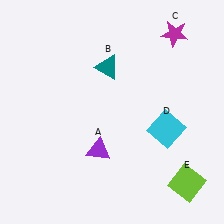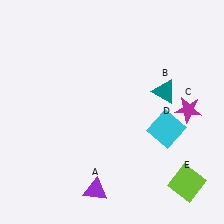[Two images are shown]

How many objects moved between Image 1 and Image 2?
3 objects moved between the two images.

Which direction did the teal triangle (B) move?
The teal triangle (B) moved right.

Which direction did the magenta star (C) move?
The magenta star (C) moved down.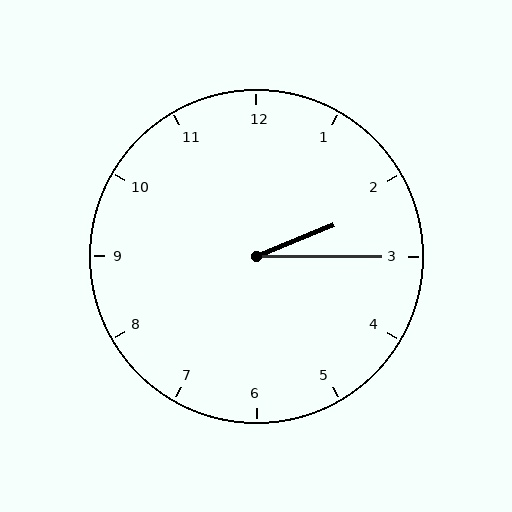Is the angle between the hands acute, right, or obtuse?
It is acute.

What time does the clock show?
2:15.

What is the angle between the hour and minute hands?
Approximately 22 degrees.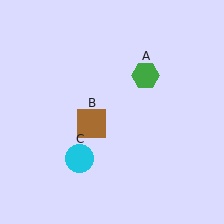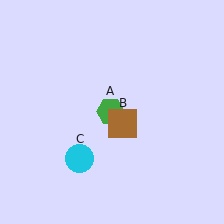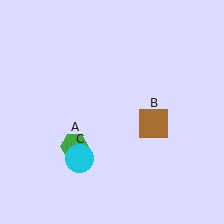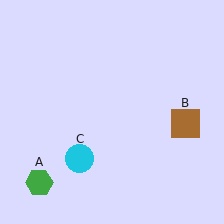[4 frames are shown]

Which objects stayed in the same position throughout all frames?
Cyan circle (object C) remained stationary.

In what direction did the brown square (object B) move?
The brown square (object B) moved right.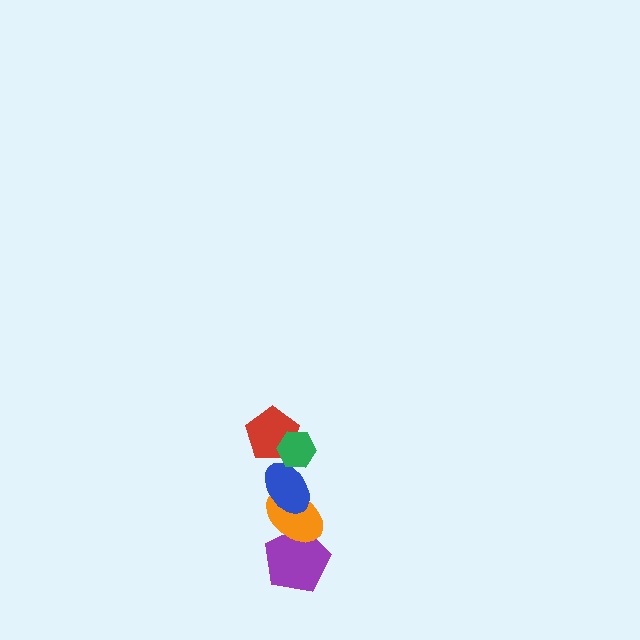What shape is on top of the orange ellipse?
The blue ellipse is on top of the orange ellipse.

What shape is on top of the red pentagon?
The green hexagon is on top of the red pentagon.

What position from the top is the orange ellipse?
The orange ellipse is 4th from the top.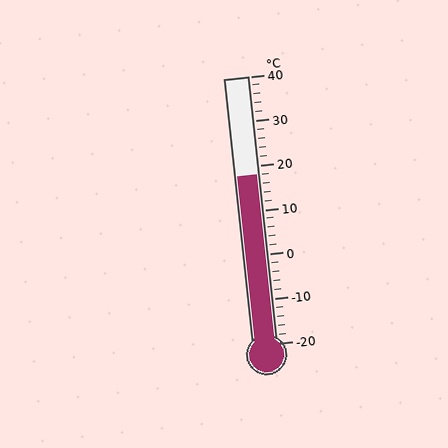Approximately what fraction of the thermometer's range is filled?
The thermometer is filled to approximately 65% of its range.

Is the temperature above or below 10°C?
The temperature is above 10°C.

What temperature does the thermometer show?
The thermometer shows approximately 18°C.